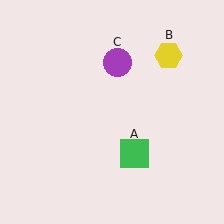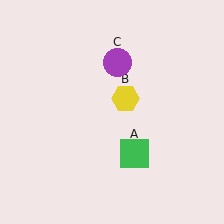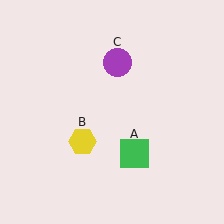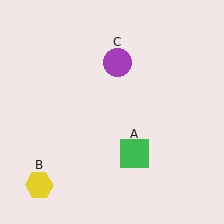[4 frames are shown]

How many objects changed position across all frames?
1 object changed position: yellow hexagon (object B).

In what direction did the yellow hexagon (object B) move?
The yellow hexagon (object B) moved down and to the left.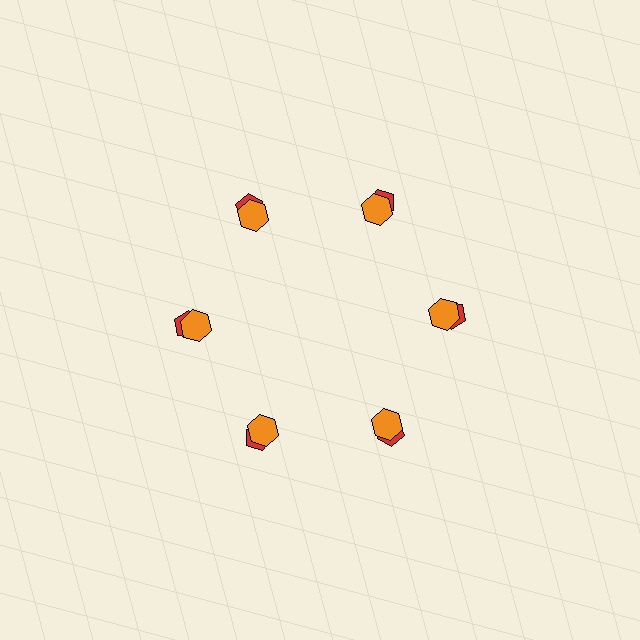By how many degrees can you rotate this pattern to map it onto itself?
The pattern maps onto itself every 60 degrees of rotation.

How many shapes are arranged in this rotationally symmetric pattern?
There are 12 shapes, arranged in 6 groups of 2.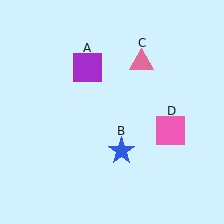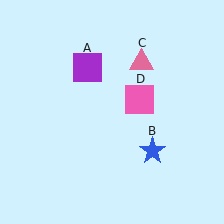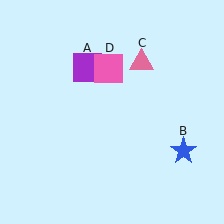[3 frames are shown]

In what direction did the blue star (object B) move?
The blue star (object B) moved right.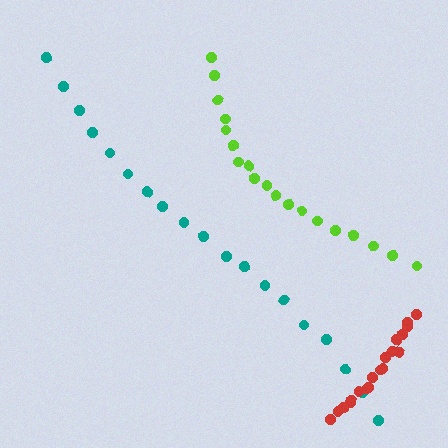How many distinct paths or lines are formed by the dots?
There are 3 distinct paths.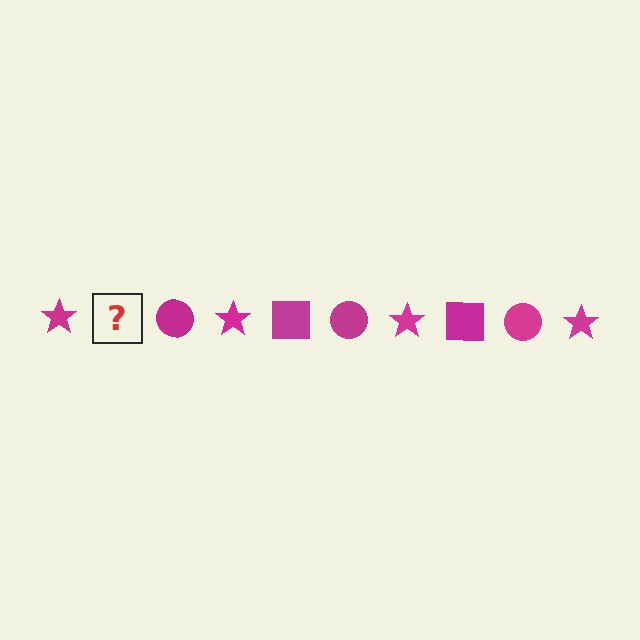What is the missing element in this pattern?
The missing element is a magenta square.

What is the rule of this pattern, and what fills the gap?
The rule is that the pattern cycles through star, square, circle shapes in magenta. The gap should be filled with a magenta square.